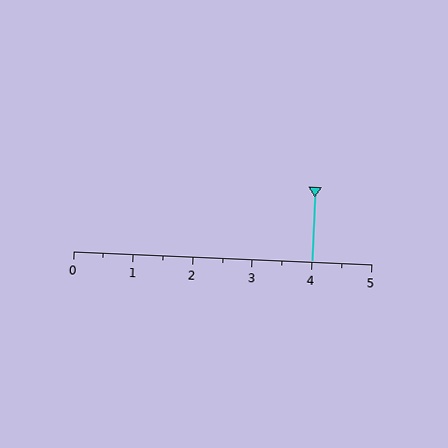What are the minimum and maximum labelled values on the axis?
The axis runs from 0 to 5.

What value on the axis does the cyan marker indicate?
The marker indicates approximately 4.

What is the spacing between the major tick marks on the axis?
The major ticks are spaced 1 apart.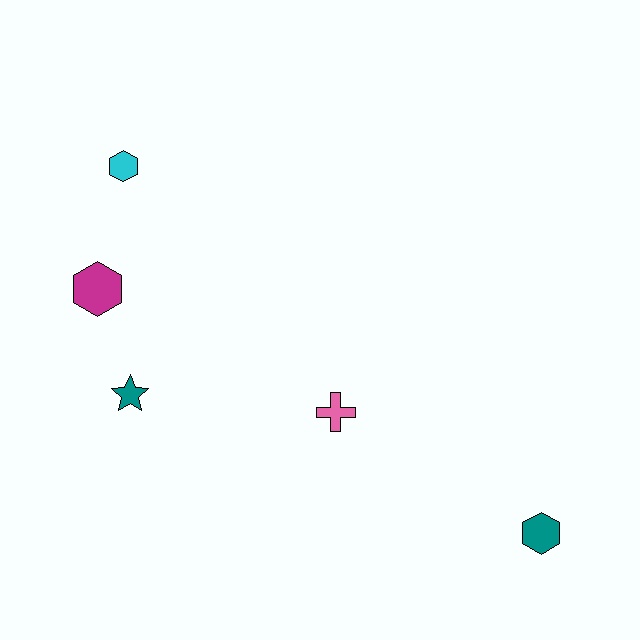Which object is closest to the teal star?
The magenta hexagon is closest to the teal star.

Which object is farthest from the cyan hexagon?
The teal hexagon is farthest from the cyan hexagon.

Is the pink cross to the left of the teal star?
No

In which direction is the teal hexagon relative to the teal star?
The teal hexagon is to the right of the teal star.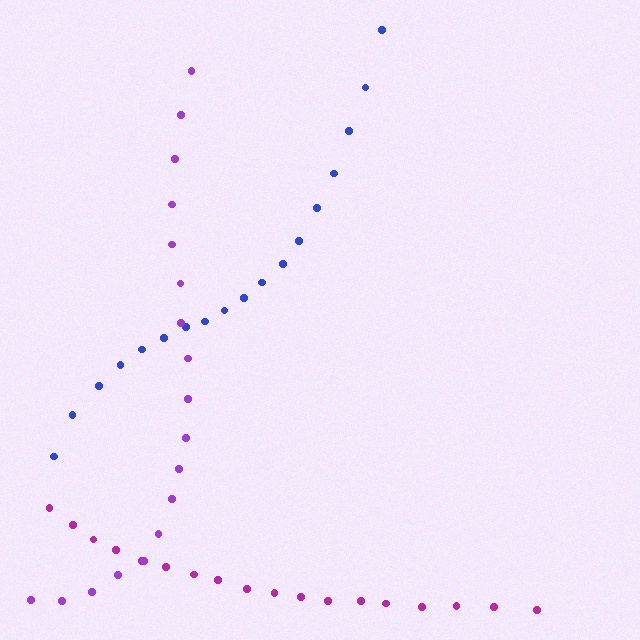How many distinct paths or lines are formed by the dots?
There are 3 distinct paths.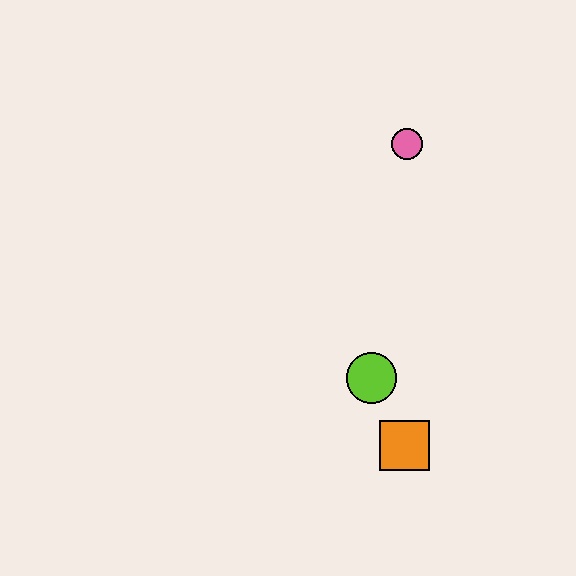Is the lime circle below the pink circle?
Yes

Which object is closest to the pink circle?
The lime circle is closest to the pink circle.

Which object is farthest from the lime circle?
The pink circle is farthest from the lime circle.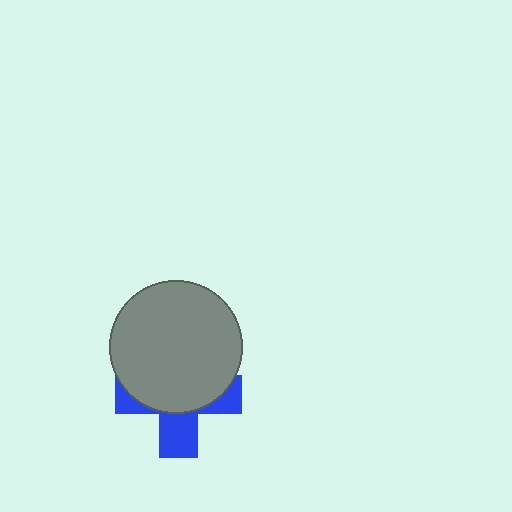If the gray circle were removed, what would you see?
You would see the complete blue cross.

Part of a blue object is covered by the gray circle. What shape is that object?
It is a cross.